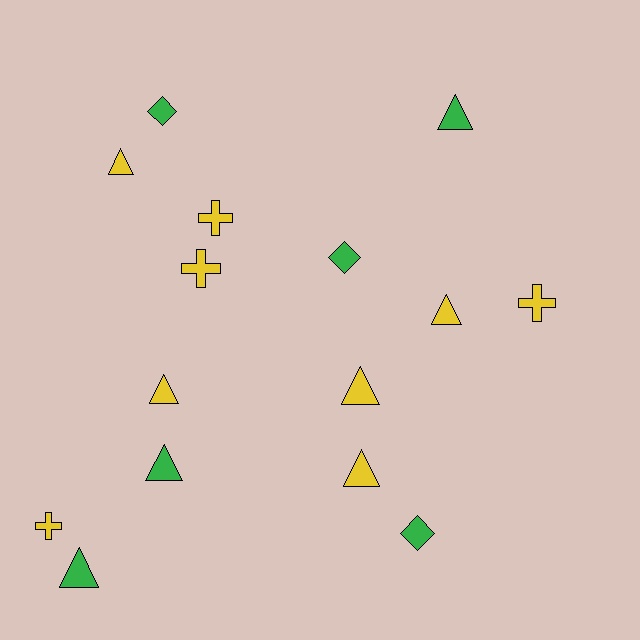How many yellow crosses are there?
There are 4 yellow crosses.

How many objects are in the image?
There are 15 objects.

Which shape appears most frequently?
Triangle, with 8 objects.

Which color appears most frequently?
Yellow, with 9 objects.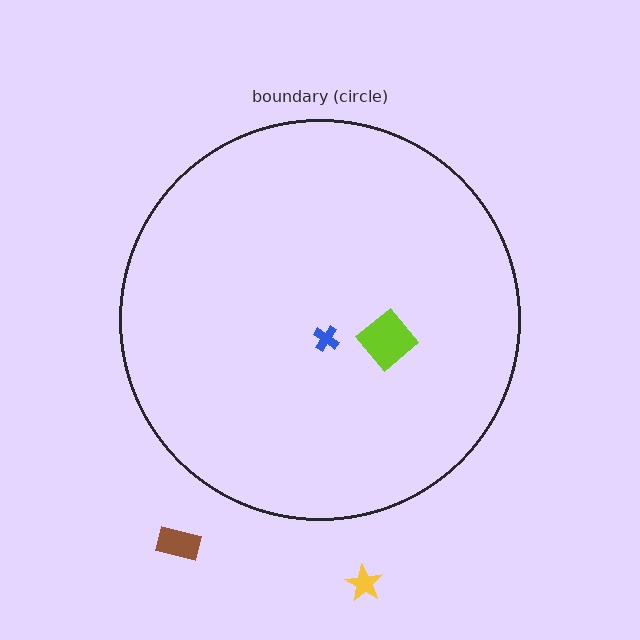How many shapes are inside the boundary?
2 inside, 2 outside.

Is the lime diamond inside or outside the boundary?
Inside.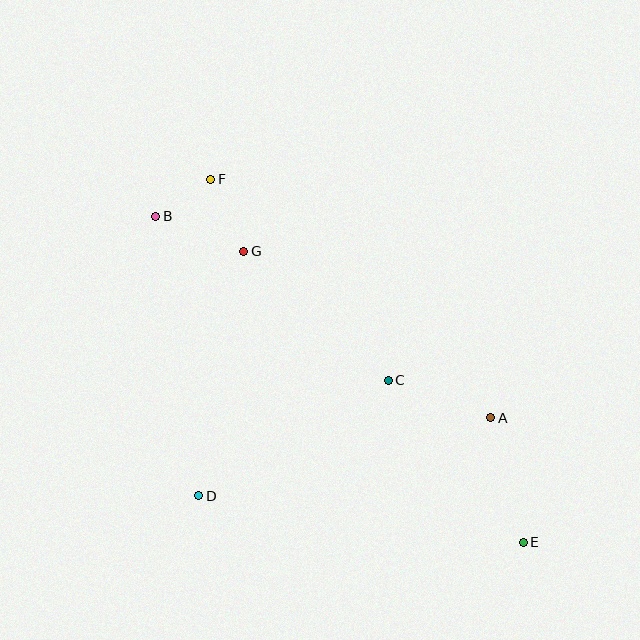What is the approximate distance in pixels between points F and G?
The distance between F and G is approximately 79 pixels.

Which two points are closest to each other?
Points B and F are closest to each other.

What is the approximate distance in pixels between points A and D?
The distance between A and D is approximately 302 pixels.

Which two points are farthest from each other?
Points B and E are farthest from each other.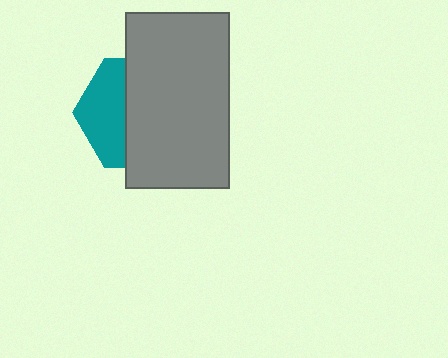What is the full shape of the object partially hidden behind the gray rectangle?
The partially hidden object is a teal hexagon.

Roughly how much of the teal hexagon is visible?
A small part of it is visible (roughly 39%).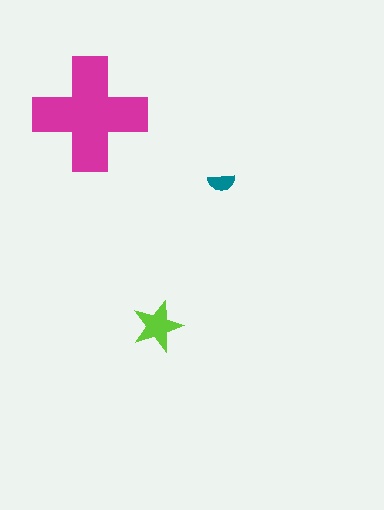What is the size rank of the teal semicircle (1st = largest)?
3rd.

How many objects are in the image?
There are 3 objects in the image.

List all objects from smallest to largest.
The teal semicircle, the lime star, the magenta cross.